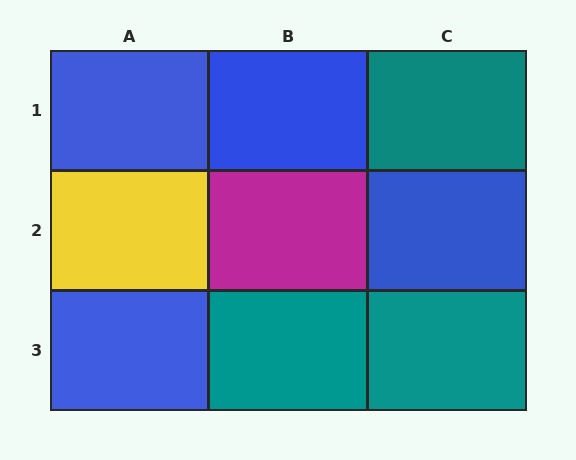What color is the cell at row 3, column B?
Teal.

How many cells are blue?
4 cells are blue.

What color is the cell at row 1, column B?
Blue.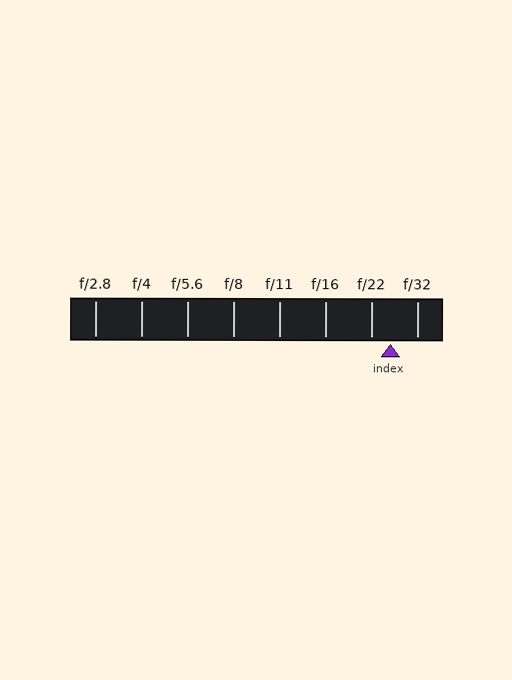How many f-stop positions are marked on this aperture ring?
There are 8 f-stop positions marked.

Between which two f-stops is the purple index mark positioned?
The index mark is between f/22 and f/32.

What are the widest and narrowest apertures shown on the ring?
The widest aperture shown is f/2.8 and the narrowest is f/32.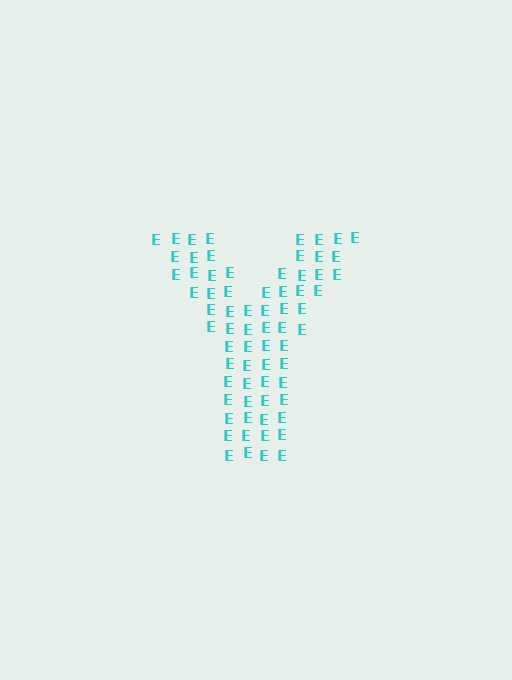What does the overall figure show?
The overall figure shows the letter Y.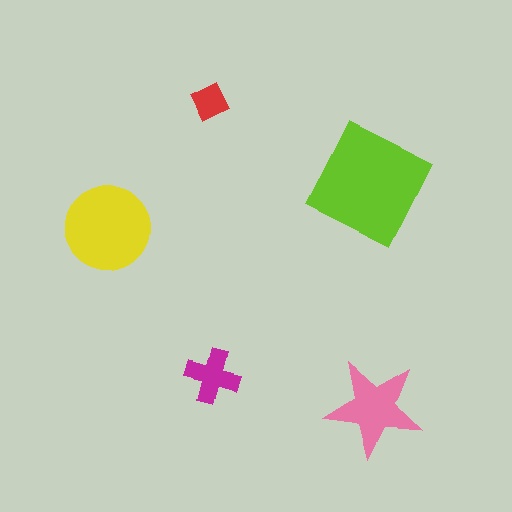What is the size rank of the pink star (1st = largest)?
3rd.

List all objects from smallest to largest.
The red diamond, the magenta cross, the pink star, the yellow circle, the lime square.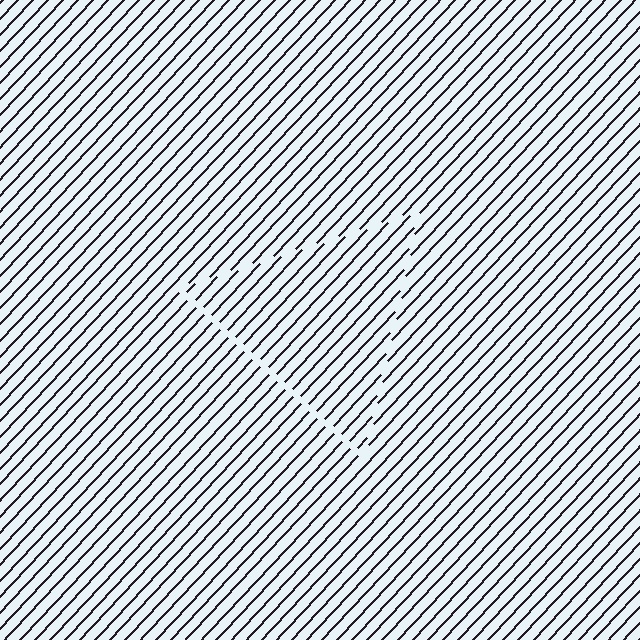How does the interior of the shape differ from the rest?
The interior of the shape contains the same grating, shifted by half a period — the contour is defined by the phase discontinuity where line-ends from the inner and outer gratings abut.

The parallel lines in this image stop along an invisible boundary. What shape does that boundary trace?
An illusory triangle. The interior of the shape contains the same grating, shifted by half a period — the contour is defined by the phase discontinuity where line-ends from the inner and outer gratings abut.